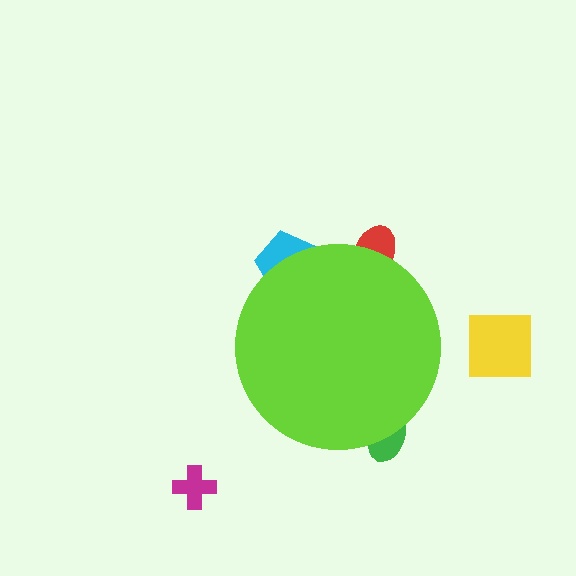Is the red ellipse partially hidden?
Yes, the red ellipse is partially hidden behind the lime circle.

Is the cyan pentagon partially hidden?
Yes, the cyan pentagon is partially hidden behind the lime circle.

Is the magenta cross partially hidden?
No, the magenta cross is fully visible.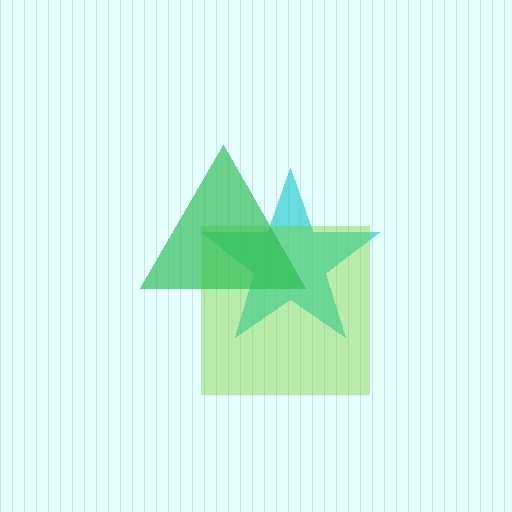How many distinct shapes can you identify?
There are 3 distinct shapes: a cyan star, a lime square, a green triangle.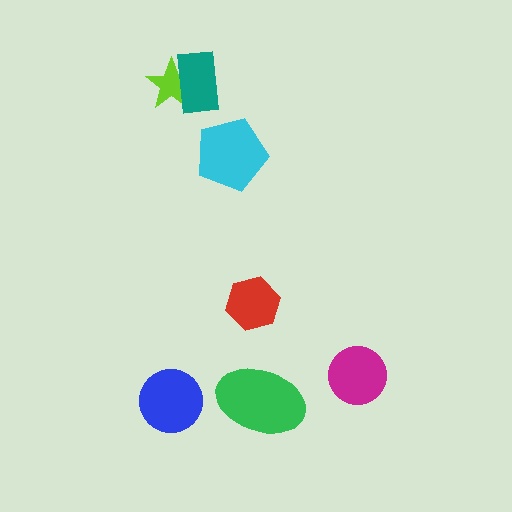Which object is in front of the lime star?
The teal rectangle is in front of the lime star.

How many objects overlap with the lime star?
1 object overlaps with the lime star.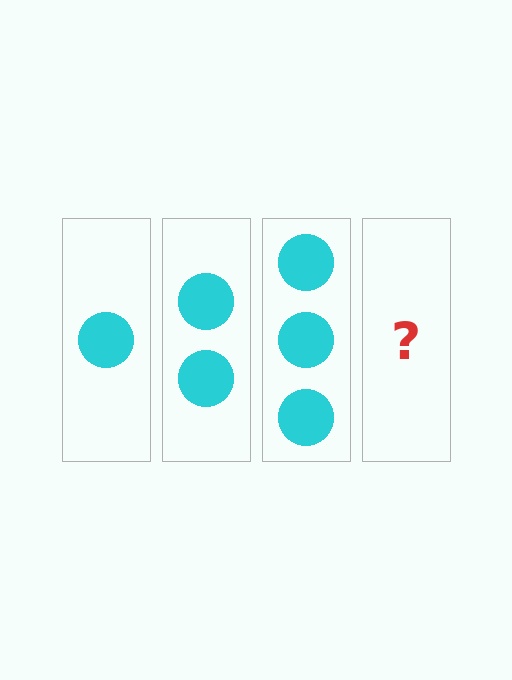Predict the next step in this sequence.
The next step is 4 circles.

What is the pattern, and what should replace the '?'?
The pattern is that each step adds one more circle. The '?' should be 4 circles.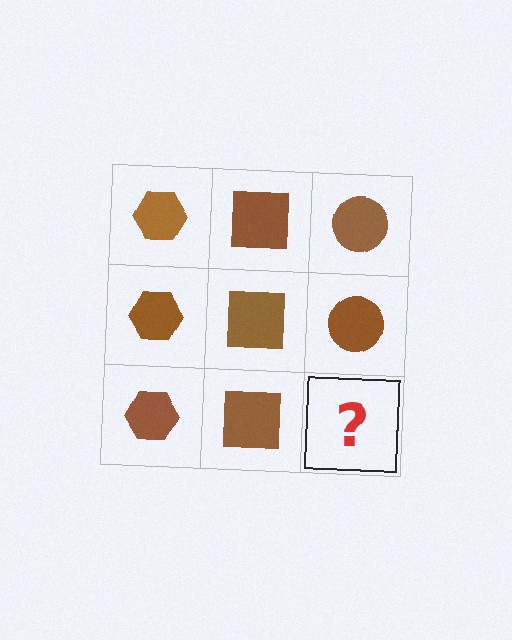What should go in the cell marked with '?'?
The missing cell should contain a brown circle.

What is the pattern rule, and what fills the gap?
The rule is that each column has a consistent shape. The gap should be filled with a brown circle.